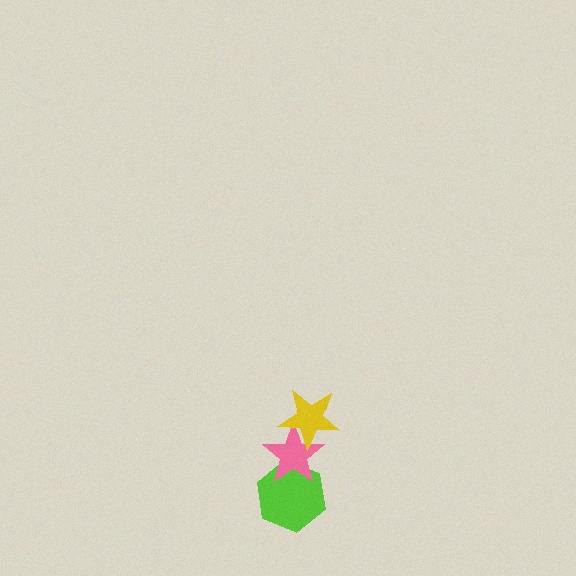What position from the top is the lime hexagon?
The lime hexagon is 3rd from the top.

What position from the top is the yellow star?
The yellow star is 1st from the top.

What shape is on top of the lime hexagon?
The pink star is on top of the lime hexagon.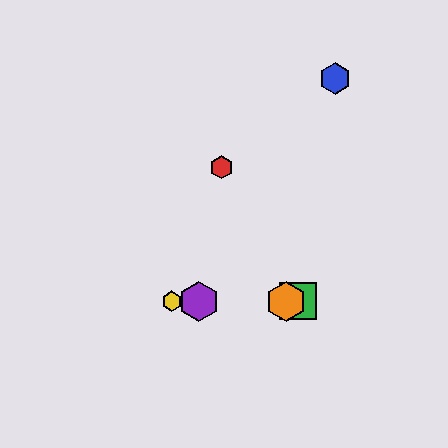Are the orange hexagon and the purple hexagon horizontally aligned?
Yes, both are at y≈301.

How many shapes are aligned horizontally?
4 shapes (the green square, the yellow hexagon, the purple hexagon, the orange hexagon) are aligned horizontally.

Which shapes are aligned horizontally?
The green square, the yellow hexagon, the purple hexagon, the orange hexagon are aligned horizontally.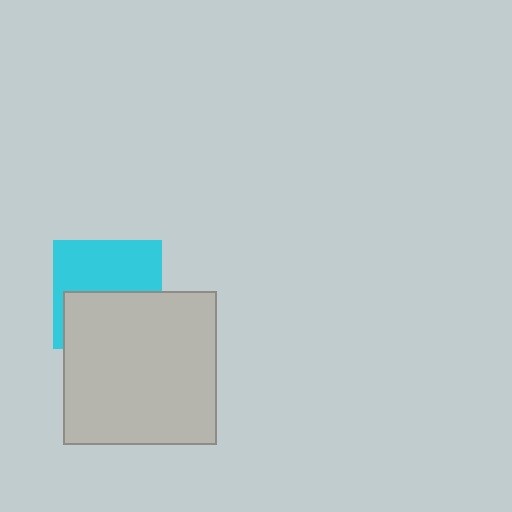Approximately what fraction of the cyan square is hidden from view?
Roughly 48% of the cyan square is hidden behind the light gray square.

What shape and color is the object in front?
The object in front is a light gray square.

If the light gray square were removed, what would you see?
You would see the complete cyan square.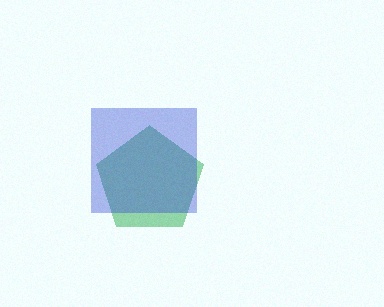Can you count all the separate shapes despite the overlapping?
Yes, there are 2 separate shapes.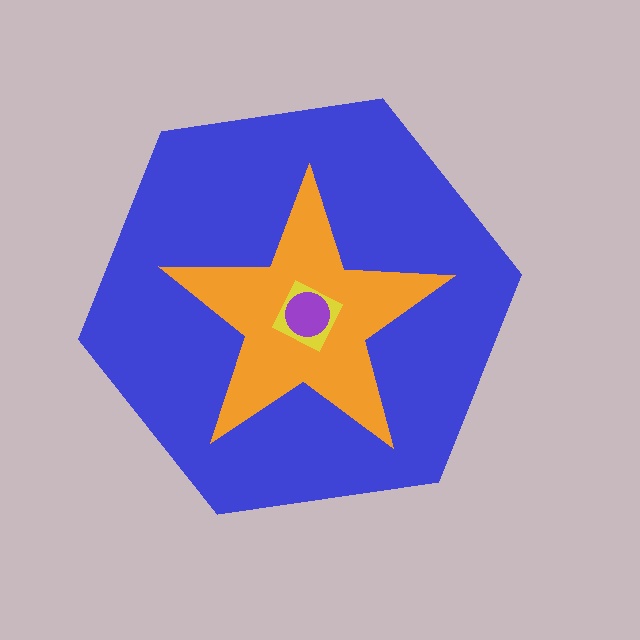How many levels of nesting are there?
4.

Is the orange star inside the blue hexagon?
Yes.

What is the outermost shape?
The blue hexagon.